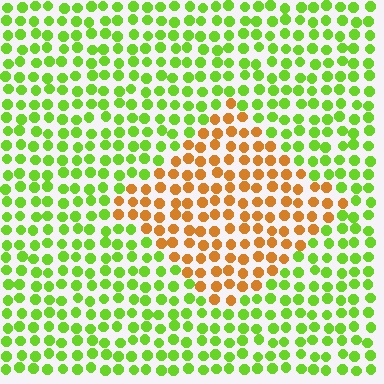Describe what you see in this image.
The image is filled with small lime elements in a uniform arrangement. A diamond-shaped region is visible where the elements are tinted to a slightly different hue, forming a subtle color boundary.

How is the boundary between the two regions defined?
The boundary is defined purely by a slight shift in hue (about 67 degrees). Spacing, size, and orientation are identical on both sides.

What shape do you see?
I see a diamond.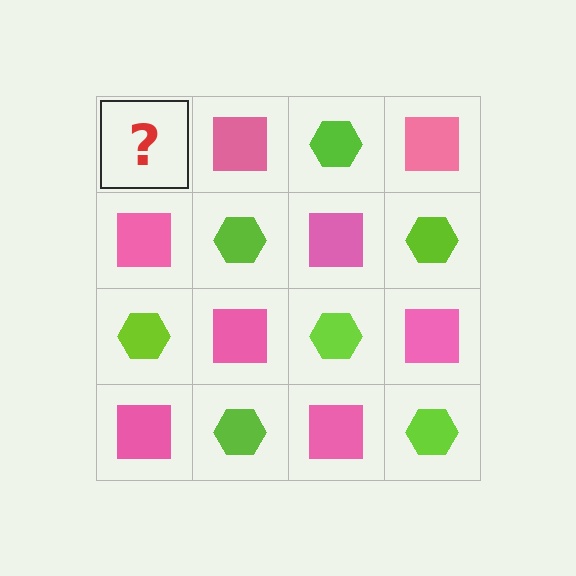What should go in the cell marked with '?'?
The missing cell should contain a lime hexagon.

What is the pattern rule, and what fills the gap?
The rule is that it alternates lime hexagon and pink square in a checkerboard pattern. The gap should be filled with a lime hexagon.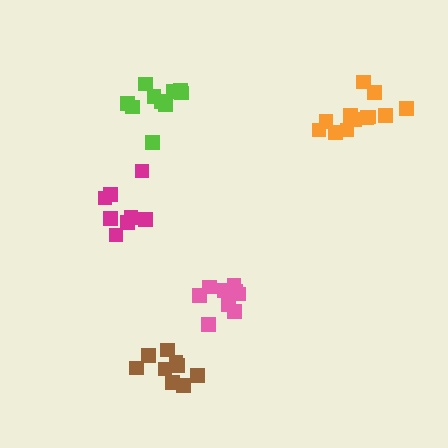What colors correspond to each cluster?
The clusters are colored: pink, orange, magenta, lime, brown.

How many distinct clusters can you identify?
There are 5 distinct clusters.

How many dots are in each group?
Group 1: 9 dots, Group 2: 12 dots, Group 3: 8 dots, Group 4: 10 dots, Group 5: 9 dots (48 total).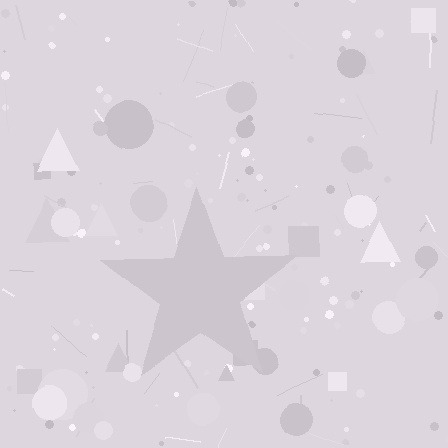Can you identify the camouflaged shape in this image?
The camouflaged shape is a star.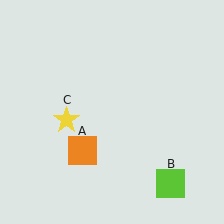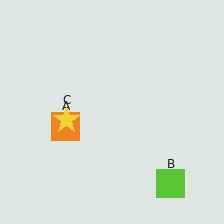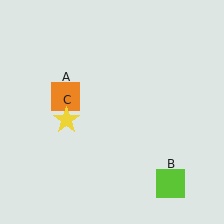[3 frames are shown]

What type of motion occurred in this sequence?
The orange square (object A) rotated clockwise around the center of the scene.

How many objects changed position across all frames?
1 object changed position: orange square (object A).